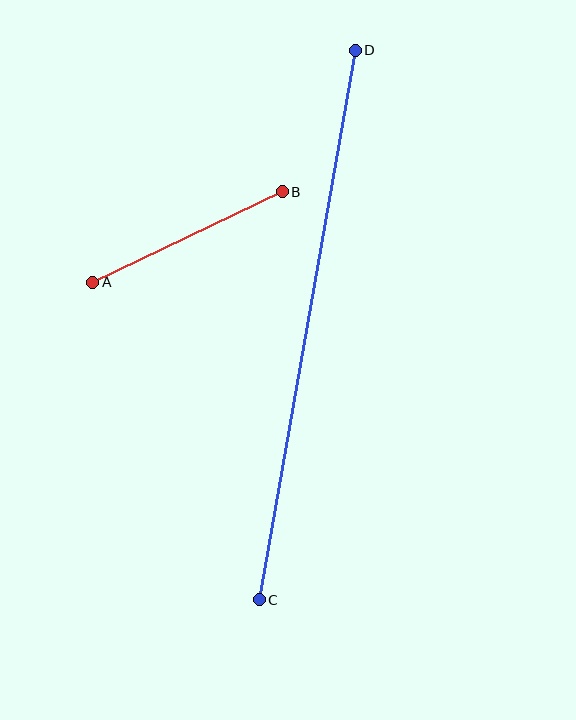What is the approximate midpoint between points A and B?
The midpoint is at approximately (187, 237) pixels.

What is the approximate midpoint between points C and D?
The midpoint is at approximately (307, 325) pixels.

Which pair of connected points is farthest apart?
Points C and D are farthest apart.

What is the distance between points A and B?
The distance is approximately 210 pixels.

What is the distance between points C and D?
The distance is approximately 558 pixels.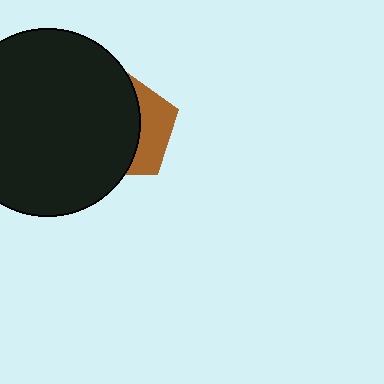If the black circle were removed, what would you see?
You would see the complete brown pentagon.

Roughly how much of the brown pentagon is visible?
A small part of it is visible (roughly 33%).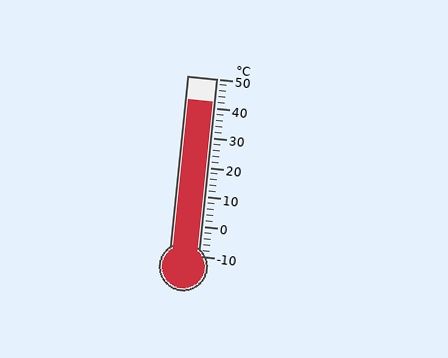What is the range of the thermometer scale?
The thermometer scale ranges from -10°C to 50°C.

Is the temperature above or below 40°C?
The temperature is above 40°C.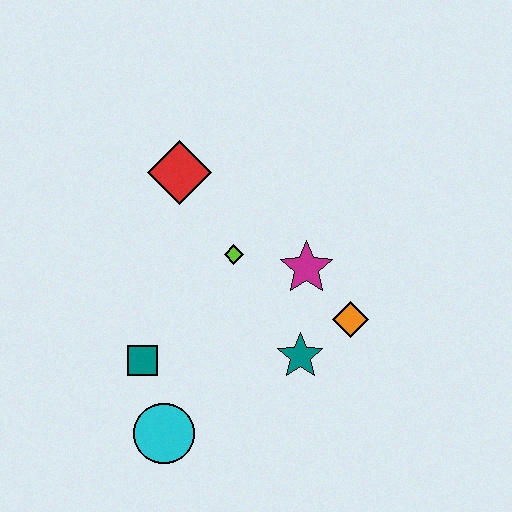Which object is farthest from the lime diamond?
The cyan circle is farthest from the lime diamond.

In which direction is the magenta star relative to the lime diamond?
The magenta star is to the right of the lime diamond.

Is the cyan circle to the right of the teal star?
No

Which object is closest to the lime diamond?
The magenta star is closest to the lime diamond.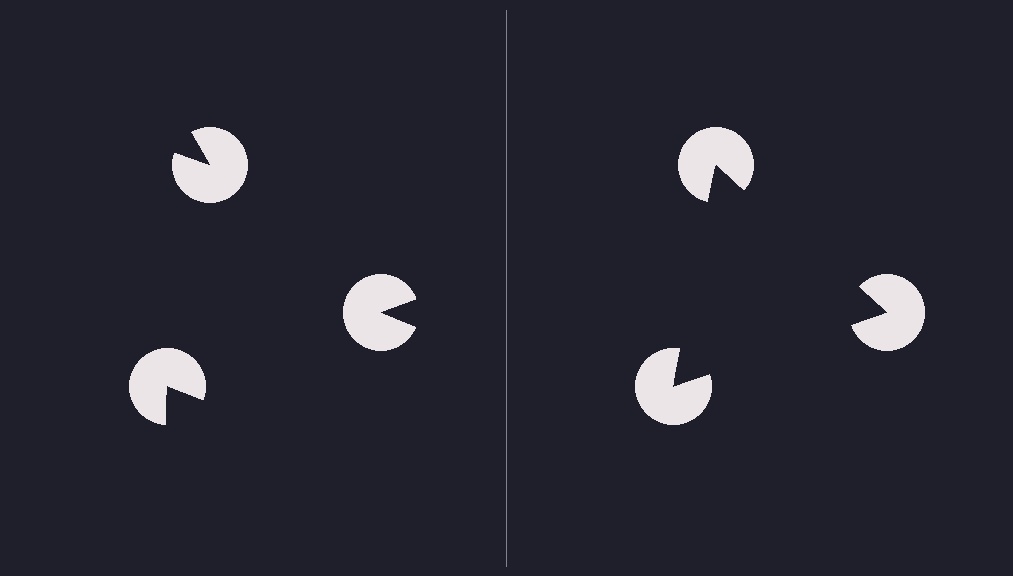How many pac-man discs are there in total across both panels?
6 — 3 on each side.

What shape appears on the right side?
An illusory triangle.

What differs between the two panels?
The pac-man discs are positioned identically on both sides; only the wedge orientations differ. On the right they align to a triangle; on the left they are misaligned.